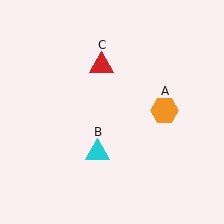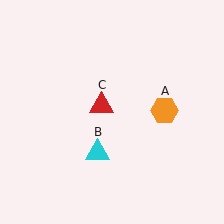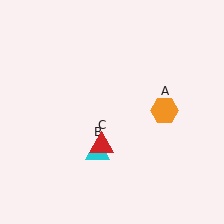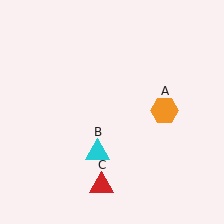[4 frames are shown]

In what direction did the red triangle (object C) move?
The red triangle (object C) moved down.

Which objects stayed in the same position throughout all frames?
Orange hexagon (object A) and cyan triangle (object B) remained stationary.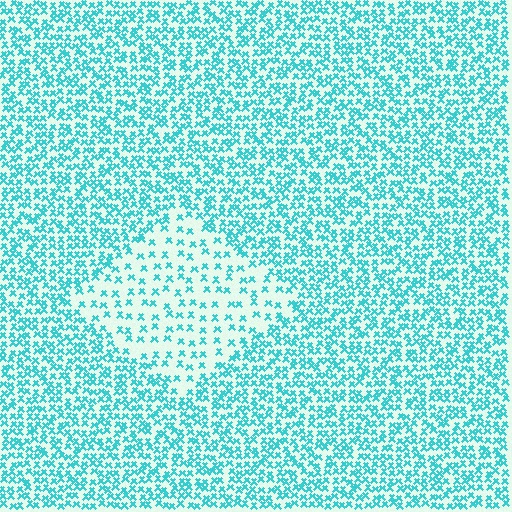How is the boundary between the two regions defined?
The boundary is defined by a change in element density (approximately 2.4x ratio). All elements are the same color, size, and shape.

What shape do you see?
I see a diamond.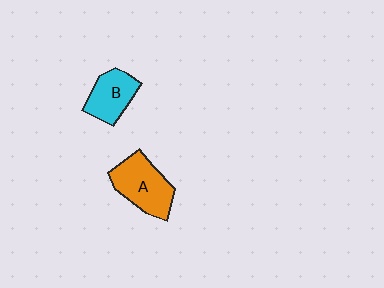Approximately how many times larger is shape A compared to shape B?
Approximately 1.3 times.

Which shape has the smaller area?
Shape B (cyan).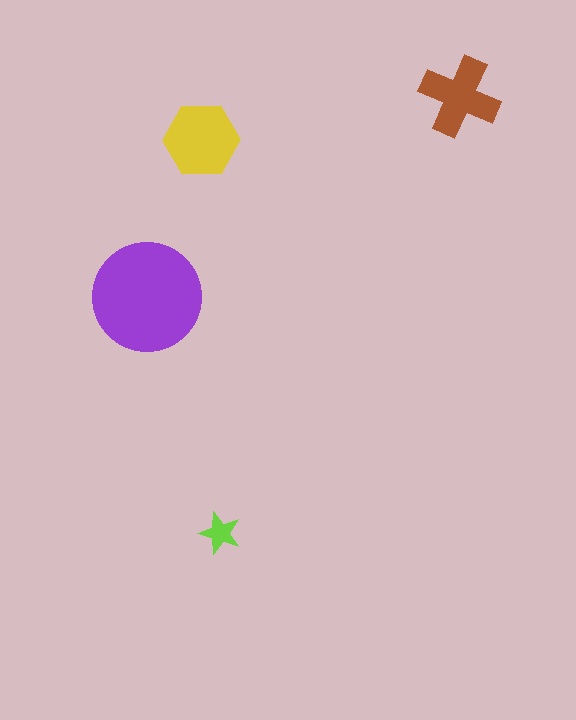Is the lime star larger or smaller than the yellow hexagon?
Smaller.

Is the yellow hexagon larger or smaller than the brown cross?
Larger.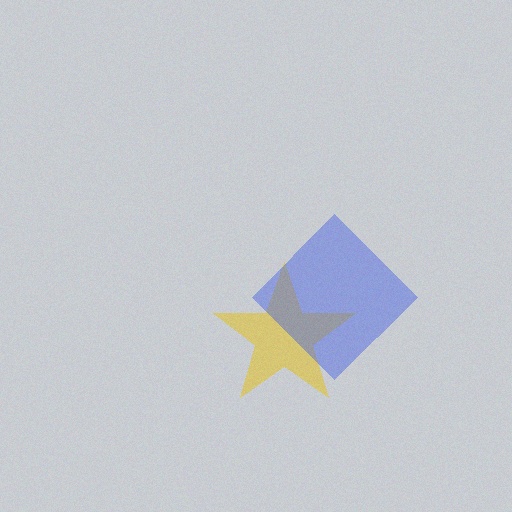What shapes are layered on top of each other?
The layered shapes are: a yellow star, a blue diamond.